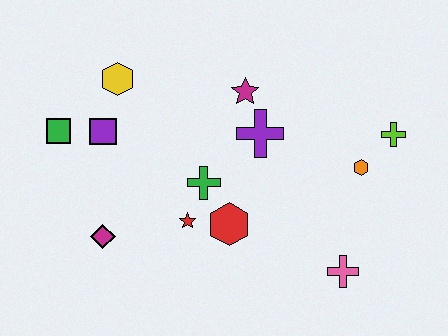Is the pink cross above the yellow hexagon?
No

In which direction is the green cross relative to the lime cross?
The green cross is to the left of the lime cross.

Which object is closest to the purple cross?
The magenta star is closest to the purple cross.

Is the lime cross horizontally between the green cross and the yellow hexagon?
No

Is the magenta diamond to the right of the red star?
No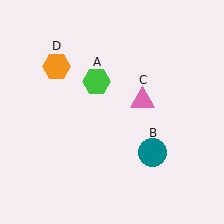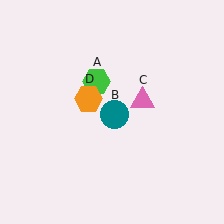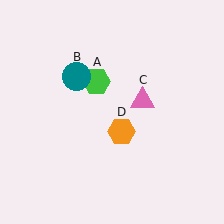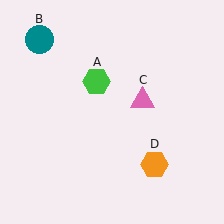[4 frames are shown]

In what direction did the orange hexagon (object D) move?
The orange hexagon (object D) moved down and to the right.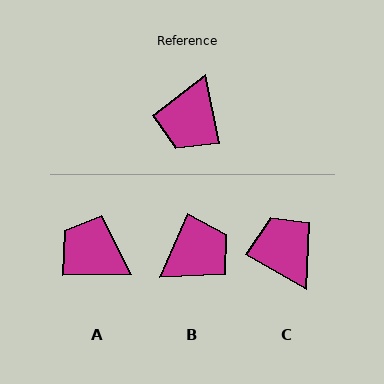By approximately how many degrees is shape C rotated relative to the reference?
Approximately 131 degrees clockwise.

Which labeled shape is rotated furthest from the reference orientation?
B, about 144 degrees away.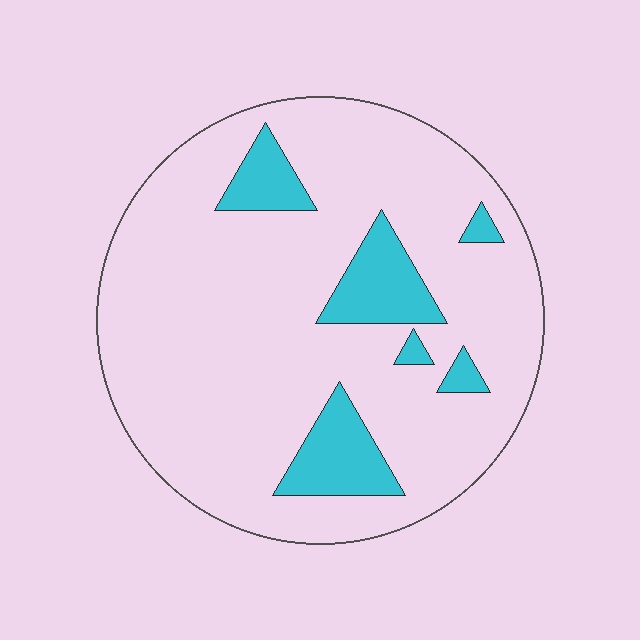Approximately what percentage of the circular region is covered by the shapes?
Approximately 15%.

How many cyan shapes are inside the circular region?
6.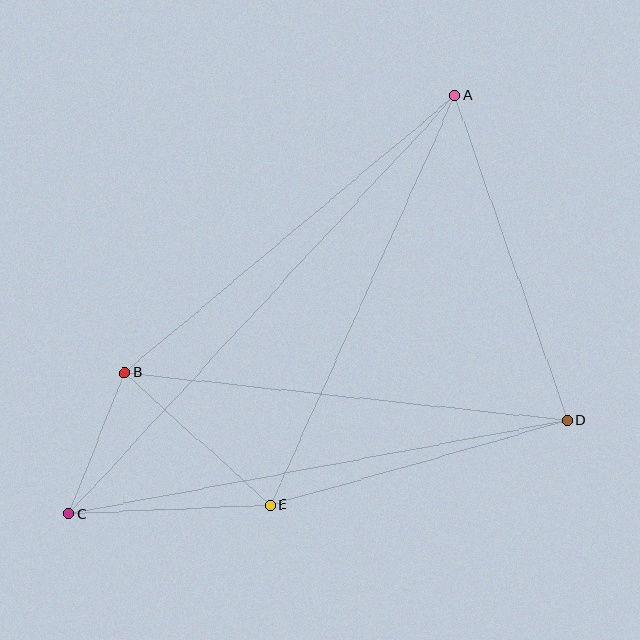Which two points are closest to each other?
Points B and C are closest to each other.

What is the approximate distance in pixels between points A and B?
The distance between A and B is approximately 431 pixels.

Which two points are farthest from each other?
Points A and C are farthest from each other.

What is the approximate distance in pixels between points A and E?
The distance between A and E is approximately 449 pixels.